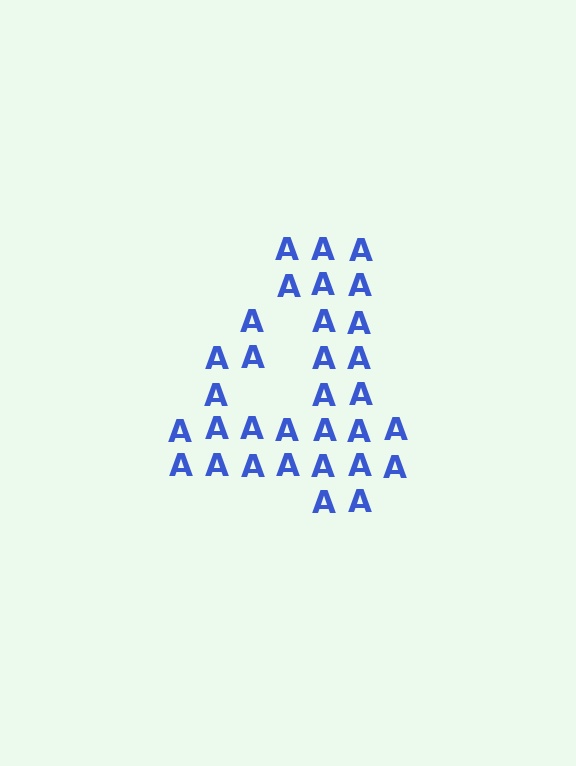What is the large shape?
The large shape is the digit 4.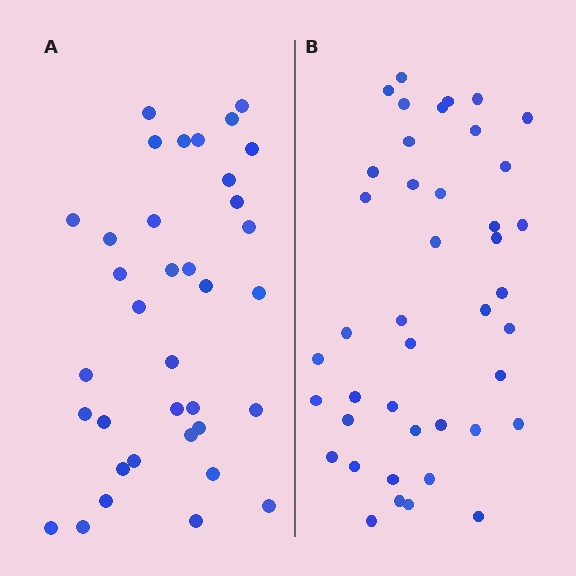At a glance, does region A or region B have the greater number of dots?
Region B (the right region) has more dots.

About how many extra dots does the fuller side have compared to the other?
Region B has about 6 more dots than region A.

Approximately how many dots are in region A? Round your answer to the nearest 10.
About 40 dots. (The exact count is 36, which rounds to 40.)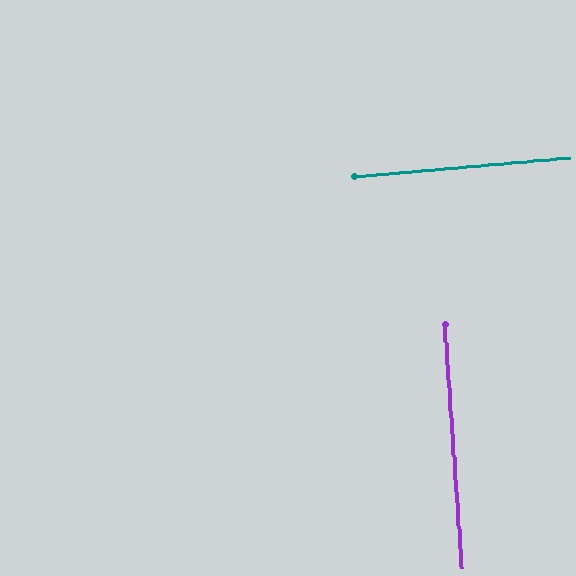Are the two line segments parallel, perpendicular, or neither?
Perpendicular — they meet at approximately 89°.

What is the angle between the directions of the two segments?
Approximately 89 degrees.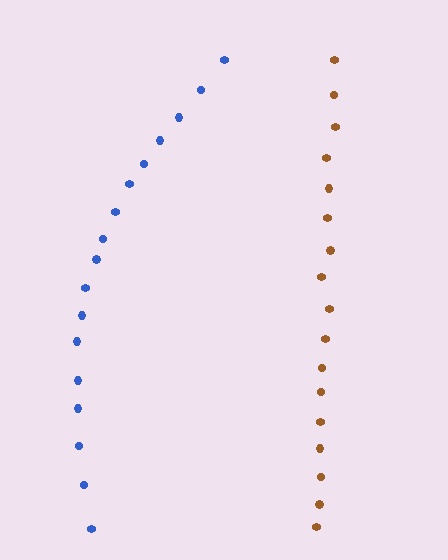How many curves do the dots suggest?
There are 2 distinct paths.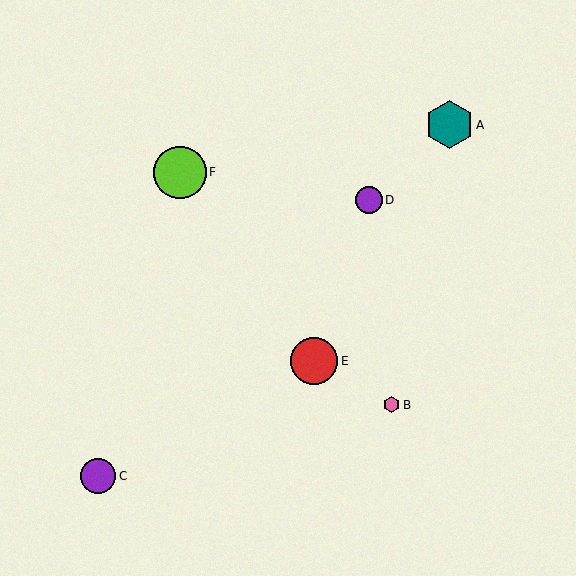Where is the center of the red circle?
The center of the red circle is at (314, 361).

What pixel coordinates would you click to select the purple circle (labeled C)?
Click at (98, 476) to select the purple circle C.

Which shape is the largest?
The lime circle (labeled F) is the largest.